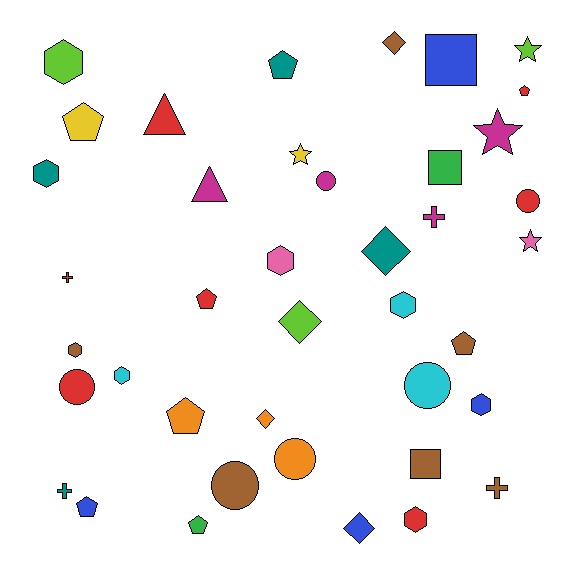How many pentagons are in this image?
There are 8 pentagons.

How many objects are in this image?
There are 40 objects.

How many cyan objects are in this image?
There are 3 cyan objects.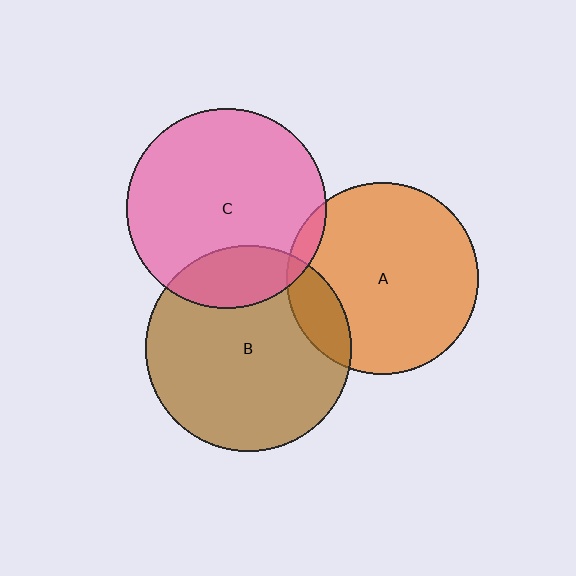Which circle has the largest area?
Circle B (brown).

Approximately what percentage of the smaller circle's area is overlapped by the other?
Approximately 20%.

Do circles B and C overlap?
Yes.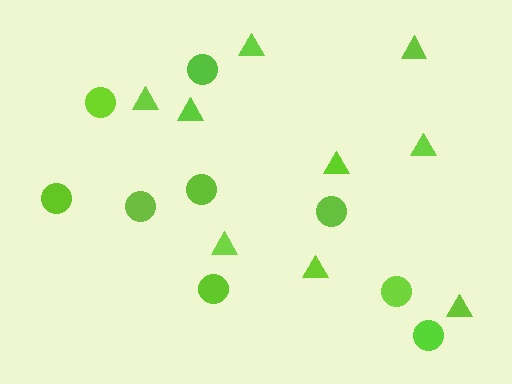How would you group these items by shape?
There are 2 groups: one group of circles (9) and one group of triangles (9).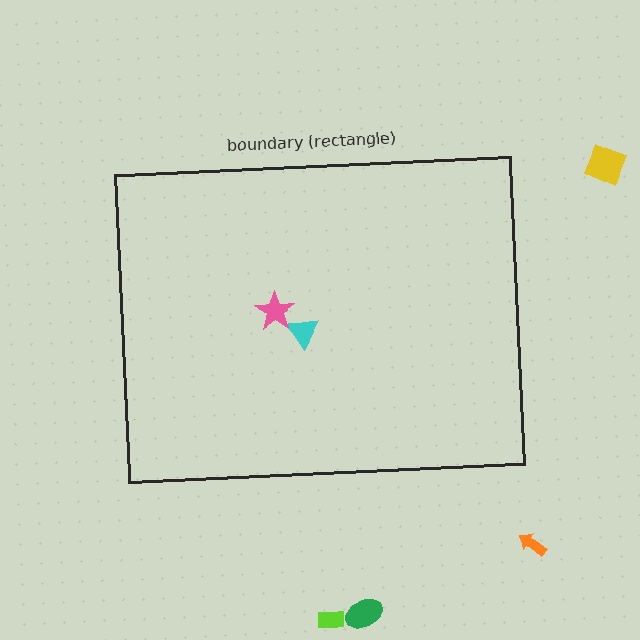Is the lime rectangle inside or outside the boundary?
Outside.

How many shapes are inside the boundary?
2 inside, 4 outside.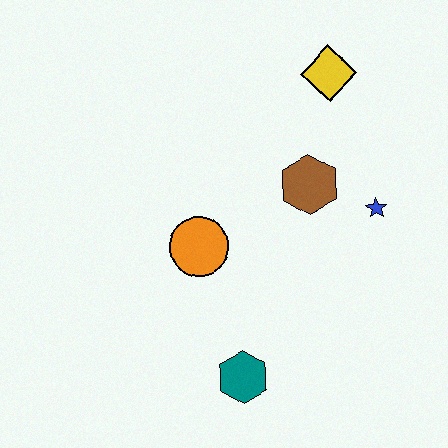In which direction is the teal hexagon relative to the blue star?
The teal hexagon is below the blue star.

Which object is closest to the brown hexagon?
The blue star is closest to the brown hexagon.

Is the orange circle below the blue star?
Yes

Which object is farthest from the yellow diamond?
The teal hexagon is farthest from the yellow diamond.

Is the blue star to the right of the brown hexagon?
Yes